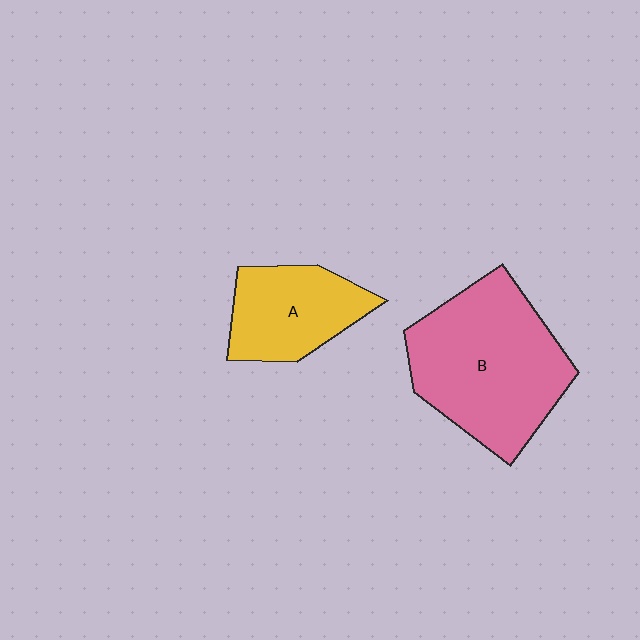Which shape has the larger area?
Shape B (pink).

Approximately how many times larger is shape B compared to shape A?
Approximately 1.8 times.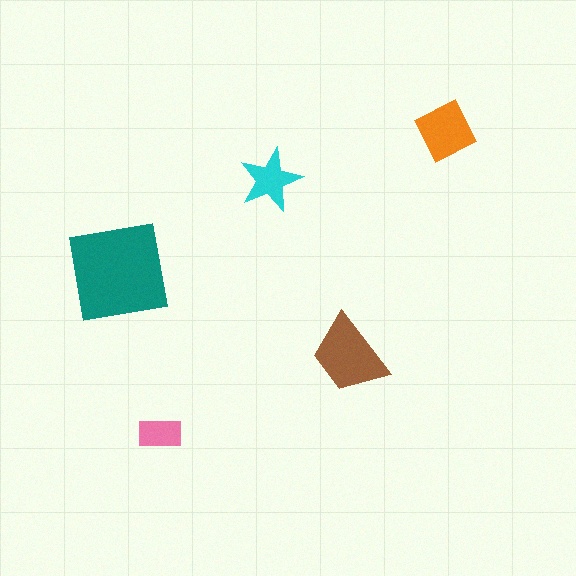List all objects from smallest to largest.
The pink rectangle, the cyan star, the orange square, the brown trapezoid, the teal square.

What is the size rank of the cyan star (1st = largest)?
4th.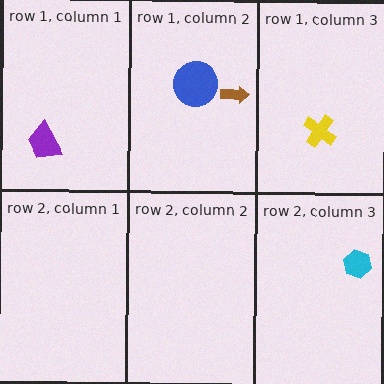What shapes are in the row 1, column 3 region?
The yellow cross.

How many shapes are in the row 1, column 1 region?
1.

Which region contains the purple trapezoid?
The row 1, column 1 region.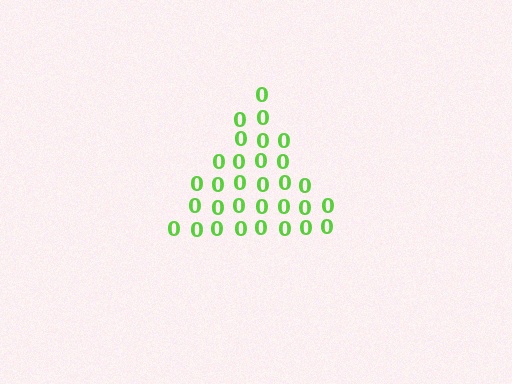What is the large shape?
The large shape is a triangle.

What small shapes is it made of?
It is made of small digit 0's.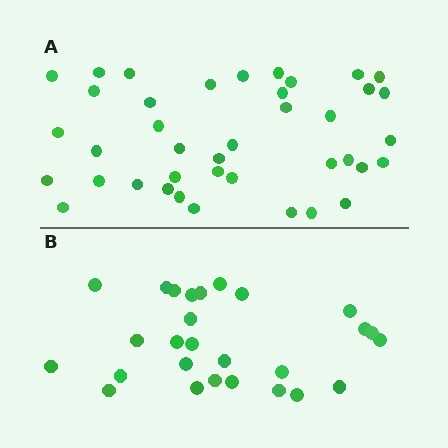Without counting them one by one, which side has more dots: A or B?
Region A (the top region) has more dots.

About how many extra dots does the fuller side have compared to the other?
Region A has approximately 15 more dots than region B.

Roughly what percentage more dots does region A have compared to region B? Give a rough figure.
About 50% more.